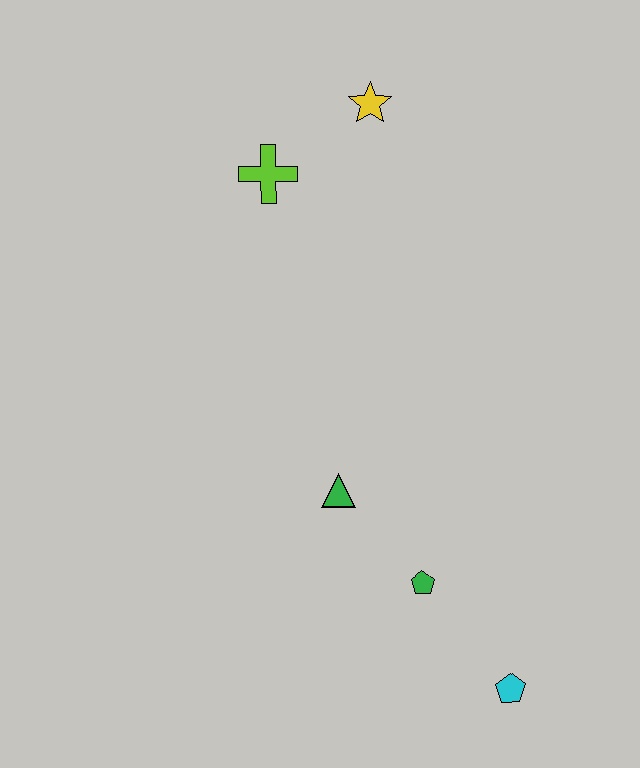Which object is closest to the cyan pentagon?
The green pentagon is closest to the cyan pentagon.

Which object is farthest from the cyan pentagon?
The yellow star is farthest from the cyan pentagon.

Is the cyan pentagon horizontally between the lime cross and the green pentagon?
No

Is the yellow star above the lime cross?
Yes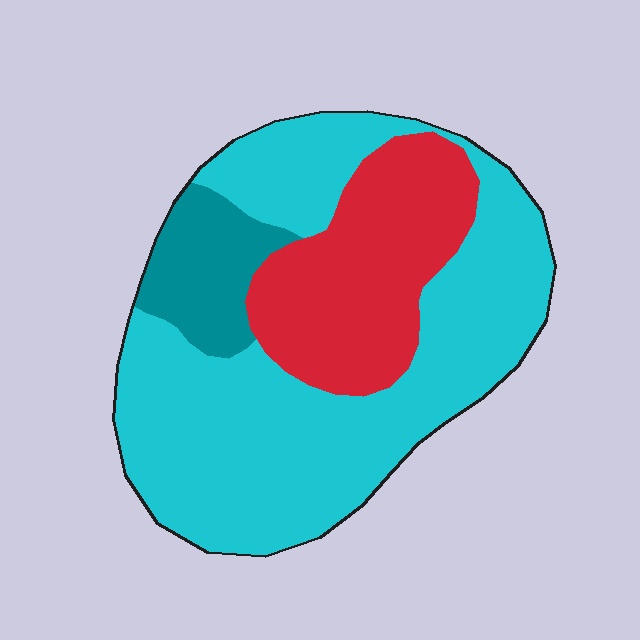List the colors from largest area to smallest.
From largest to smallest: cyan, red, teal.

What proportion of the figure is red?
Red takes up about one quarter (1/4) of the figure.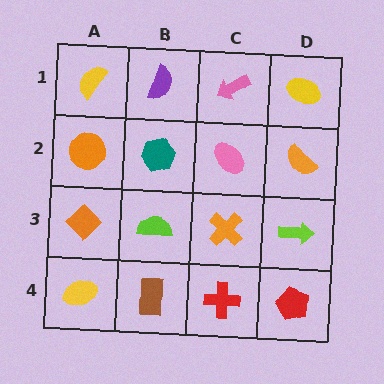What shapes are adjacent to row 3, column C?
A pink ellipse (row 2, column C), a red cross (row 4, column C), a lime semicircle (row 3, column B), a lime arrow (row 3, column D).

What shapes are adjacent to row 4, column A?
An orange diamond (row 3, column A), a brown rectangle (row 4, column B).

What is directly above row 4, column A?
An orange diamond.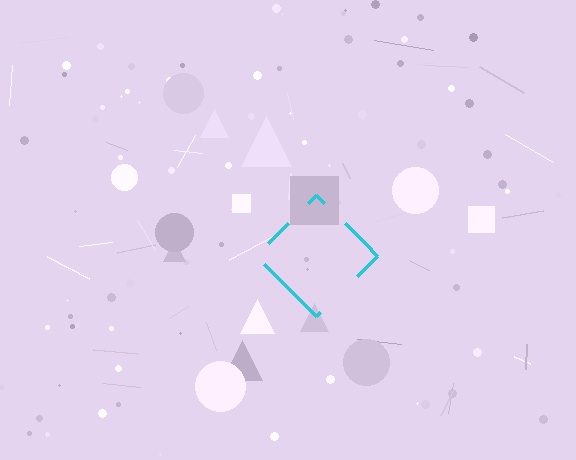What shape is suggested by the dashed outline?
The dashed outline suggests a diamond.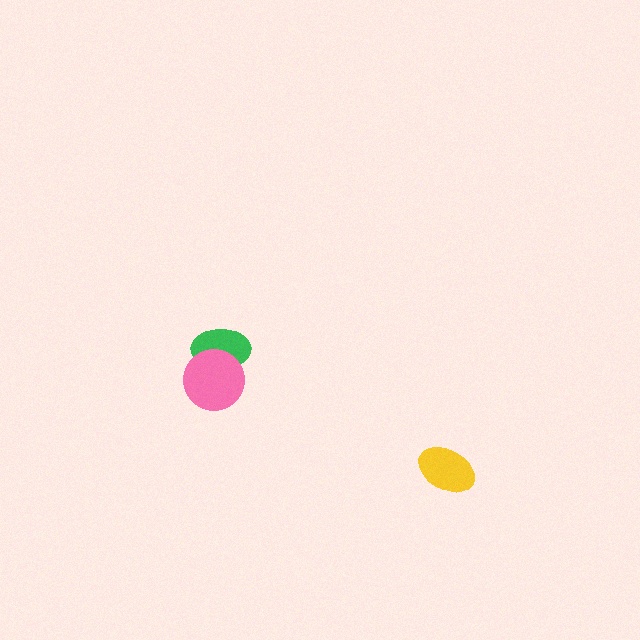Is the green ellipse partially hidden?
Yes, it is partially covered by another shape.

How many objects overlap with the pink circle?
1 object overlaps with the pink circle.